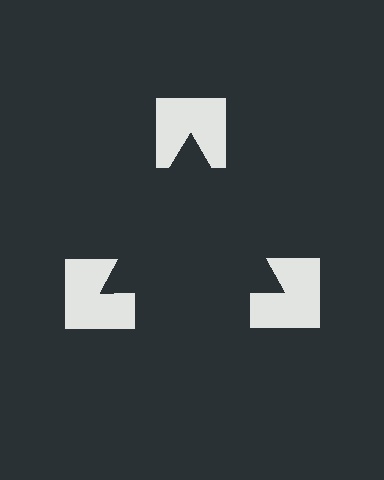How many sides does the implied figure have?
3 sides.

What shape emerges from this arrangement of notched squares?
An illusory triangle — its edges are inferred from the aligned wedge cuts in the notched squares, not physically drawn.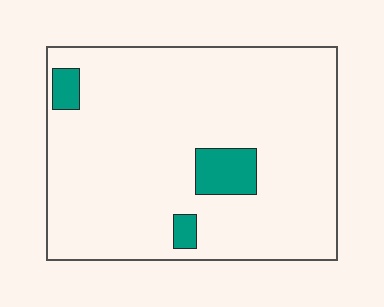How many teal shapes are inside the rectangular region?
3.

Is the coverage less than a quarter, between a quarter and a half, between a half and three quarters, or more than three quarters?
Less than a quarter.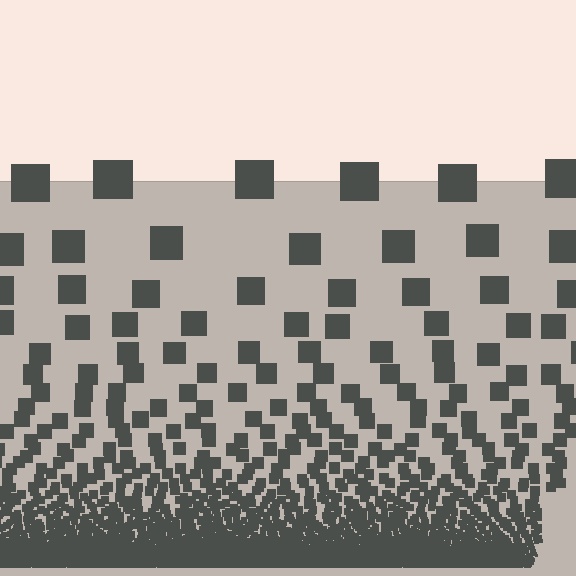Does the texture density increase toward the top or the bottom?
Density increases toward the bottom.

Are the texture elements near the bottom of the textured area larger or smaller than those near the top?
Smaller. The gradient is inverted — elements near the bottom are smaller and denser.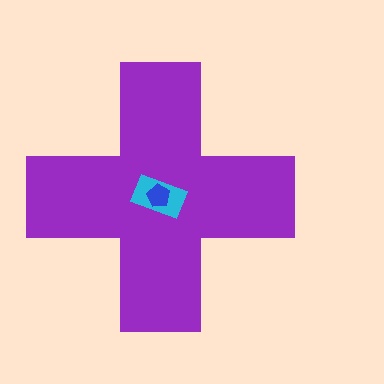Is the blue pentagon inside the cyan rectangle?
Yes.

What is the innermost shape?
The blue pentagon.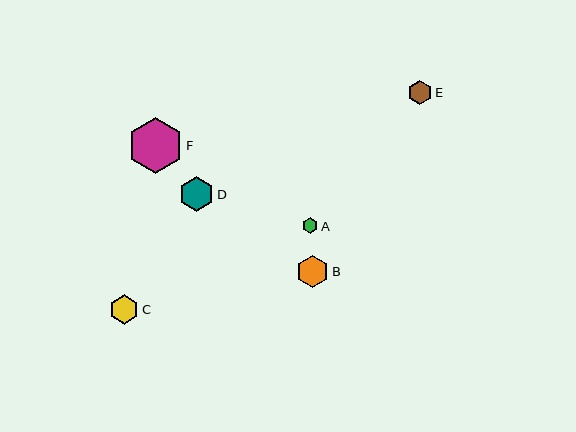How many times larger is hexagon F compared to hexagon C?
Hexagon F is approximately 1.9 times the size of hexagon C.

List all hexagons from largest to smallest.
From largest to smallest: F, D, B, C, E, A.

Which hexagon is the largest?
Hexagon F is the largest with a size of approximately 56 pixels.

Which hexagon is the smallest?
Hexagon A is the smallest with a size of approximately 16 pixels.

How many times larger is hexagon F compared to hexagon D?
Hexagon F is approximately 1.6 times the size of hexagon D.